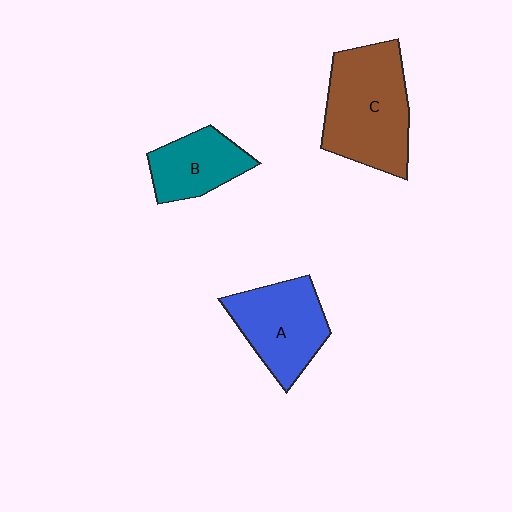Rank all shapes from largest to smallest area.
From largest to smallest: C (brown), A (blue), B (teal).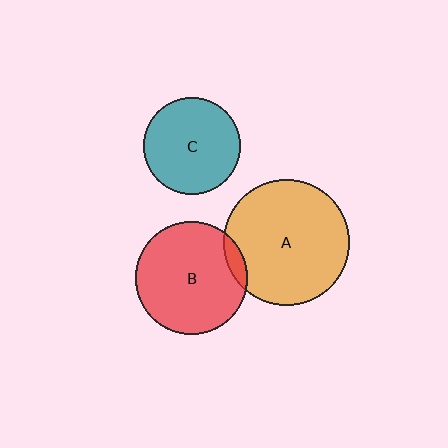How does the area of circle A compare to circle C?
Approximately 1.7 times.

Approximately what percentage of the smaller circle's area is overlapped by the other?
Approximately 10%.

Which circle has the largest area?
Circle A (orange).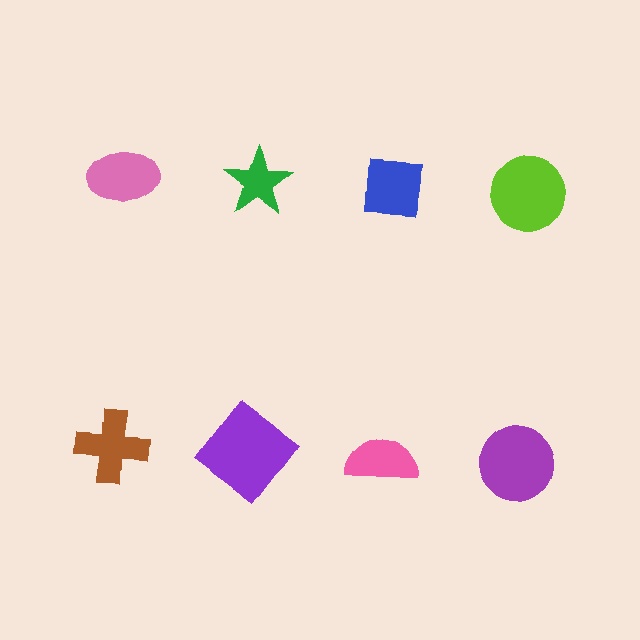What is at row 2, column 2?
A purple diamond.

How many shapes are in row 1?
4 shapes.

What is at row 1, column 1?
A pink ellipse.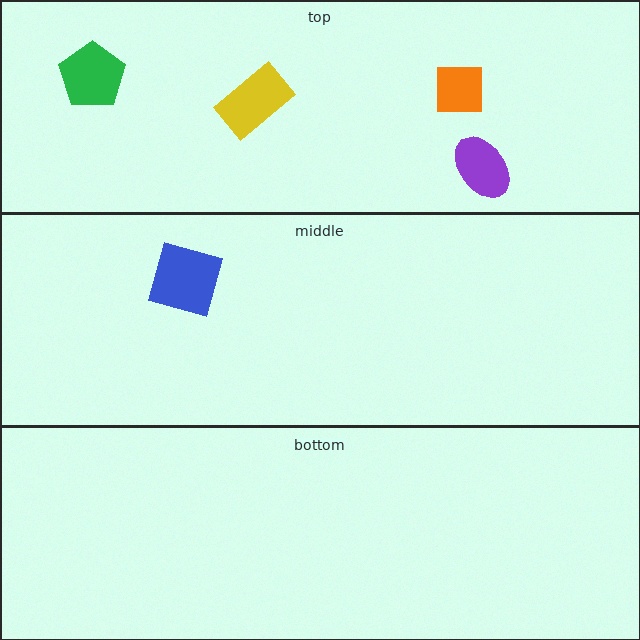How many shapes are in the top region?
4.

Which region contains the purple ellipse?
The top region.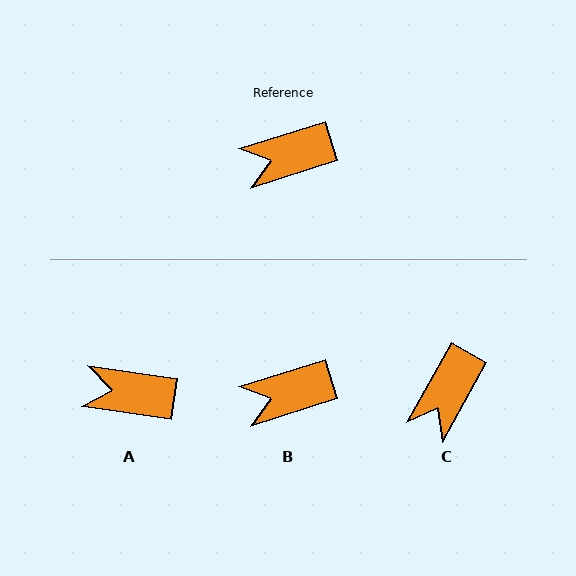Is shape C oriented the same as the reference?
No, it is off by about 43 degrees.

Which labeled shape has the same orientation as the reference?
B.